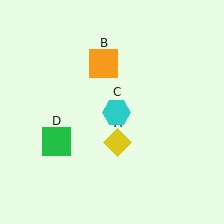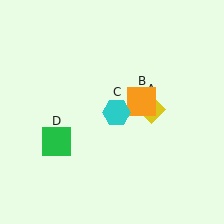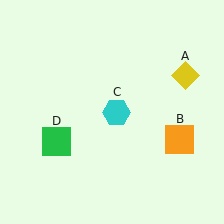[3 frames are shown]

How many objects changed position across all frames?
2 objects changed position: yellow diamond (object A), orange square (object B).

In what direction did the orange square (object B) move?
The orange square (object B) moved down and to the right.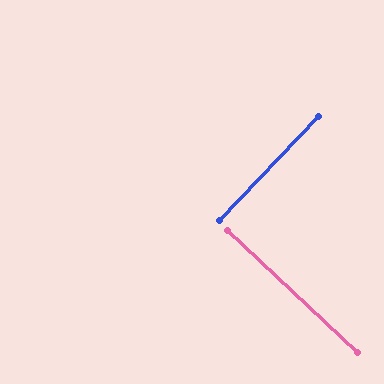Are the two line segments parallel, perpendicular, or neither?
Perpendicular — they meet at approximately 89°.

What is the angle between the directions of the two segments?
Approximately 89 degrees.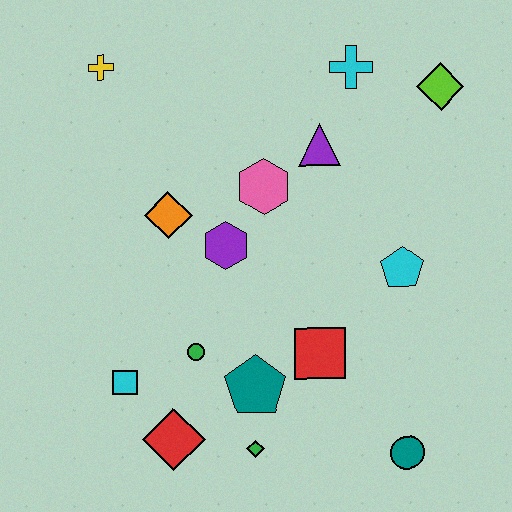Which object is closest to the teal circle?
The red square is closest to the teal circle.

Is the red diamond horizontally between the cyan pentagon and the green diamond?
No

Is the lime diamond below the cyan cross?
Yes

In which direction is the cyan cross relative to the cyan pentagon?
The cyan cross is above the cyan pentagon.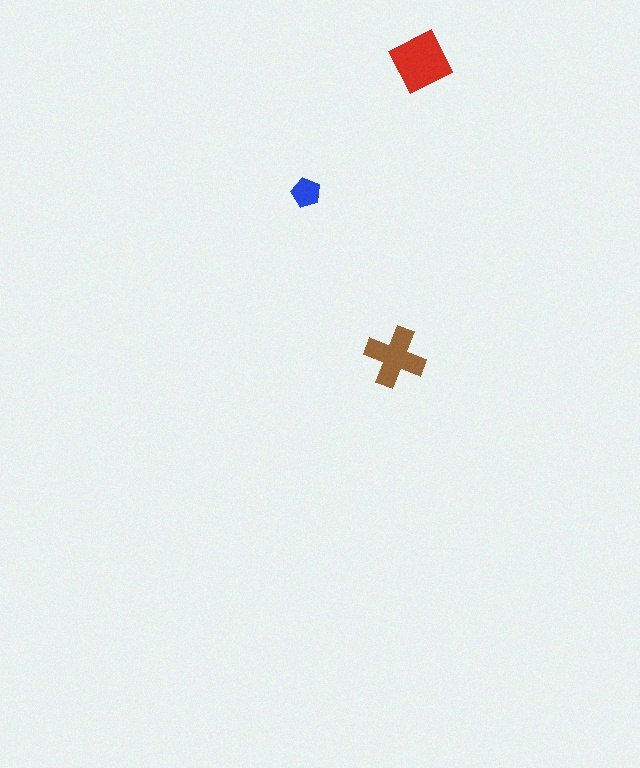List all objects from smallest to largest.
The blue pentagon, the brown cross, the red diamond.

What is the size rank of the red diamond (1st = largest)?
1st.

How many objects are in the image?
There are 3 objects in the image.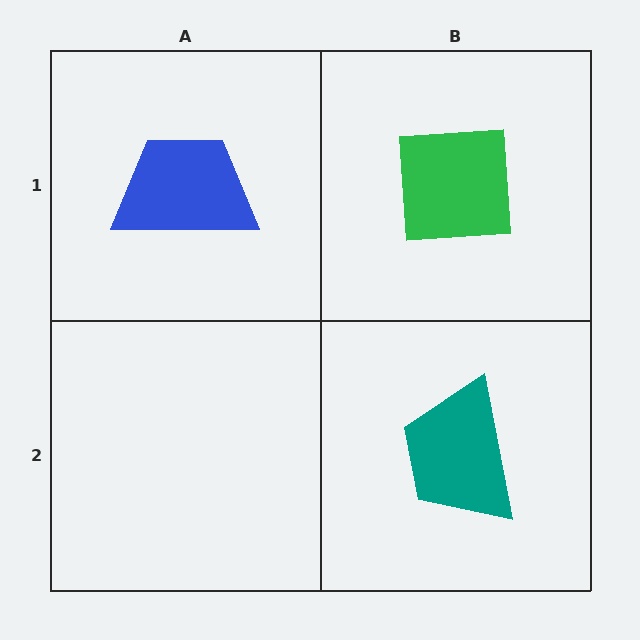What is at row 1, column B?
A green square.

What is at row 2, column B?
A teal trapezoid.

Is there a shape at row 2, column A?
No, that cell is empty.